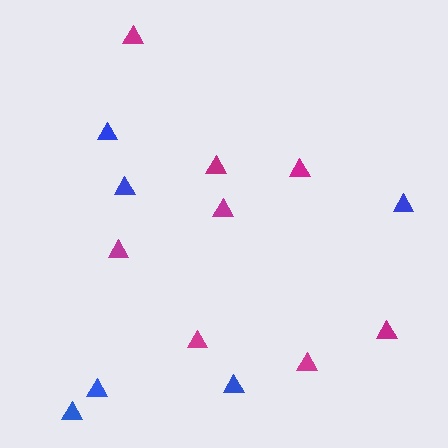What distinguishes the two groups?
There are 2 groups: one group of blue triangles (6) and one group of magenta triangles (8).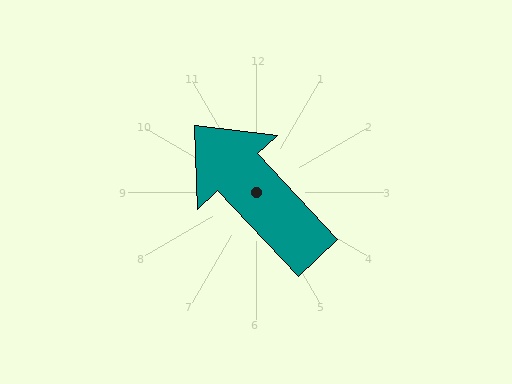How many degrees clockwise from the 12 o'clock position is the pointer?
Approximately 317 degrees.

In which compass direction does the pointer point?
Northwest.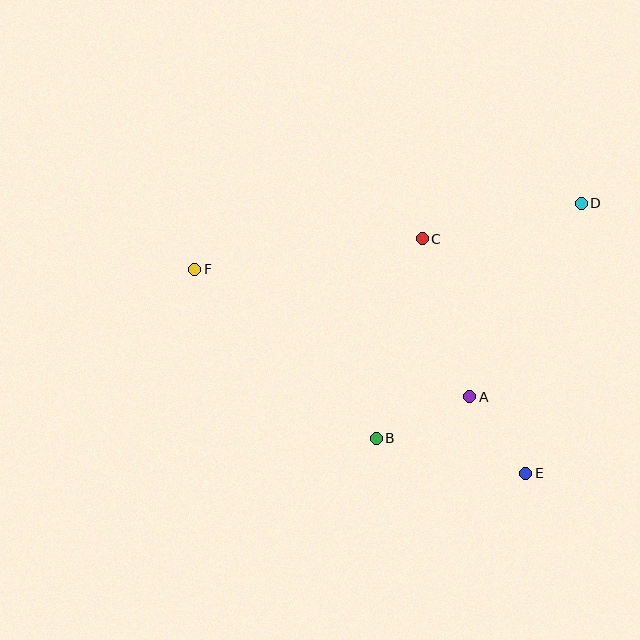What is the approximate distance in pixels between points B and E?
The distance between B and E is approximately 154 pixels.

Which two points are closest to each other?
Points A and E are closest to each other.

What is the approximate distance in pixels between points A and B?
The distance between A and B is approximately 102 pixels.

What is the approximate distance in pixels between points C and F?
The distance between C and F is approximately 229 pixels.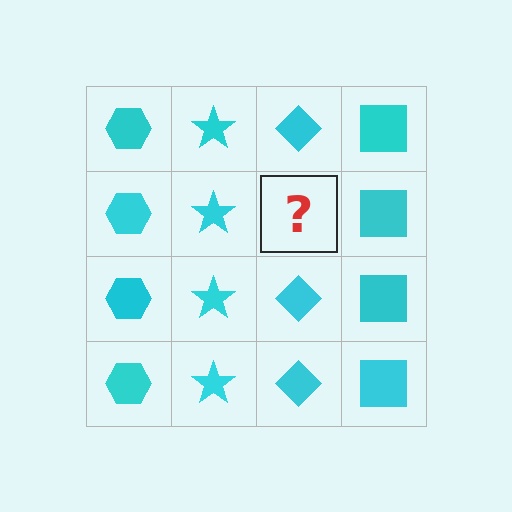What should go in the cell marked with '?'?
The missing cell should contain a cyan diamond.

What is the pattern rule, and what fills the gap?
The rule is that each column has a consistent shape. The gap should be filled with a cyan diamond.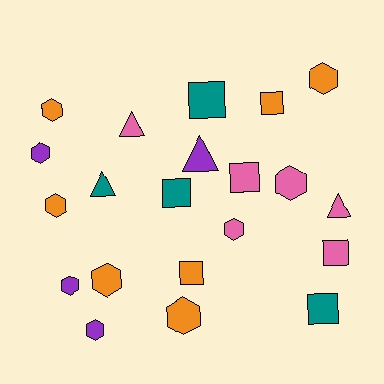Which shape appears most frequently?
Hexagon, with 10 objects.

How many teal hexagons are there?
There are no teal hexagons.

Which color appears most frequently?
Orange, with 7 objects.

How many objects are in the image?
There are 21 objects.